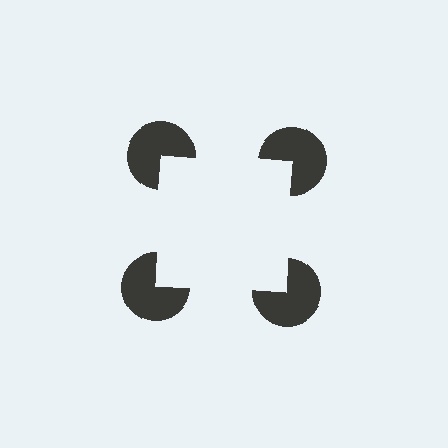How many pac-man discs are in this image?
There are 4 — one at each vertex of the illusory square.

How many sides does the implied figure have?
4 sides.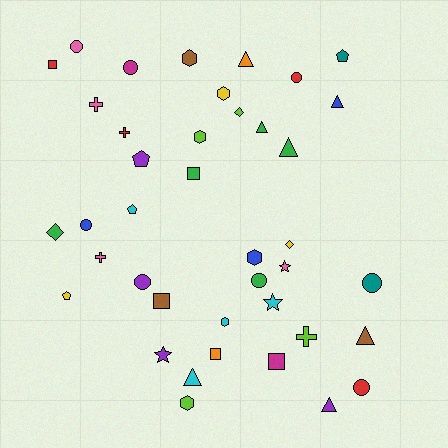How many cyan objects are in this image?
There are 4 cyan objects.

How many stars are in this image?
There are 3 stars.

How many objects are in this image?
There are 40 objects.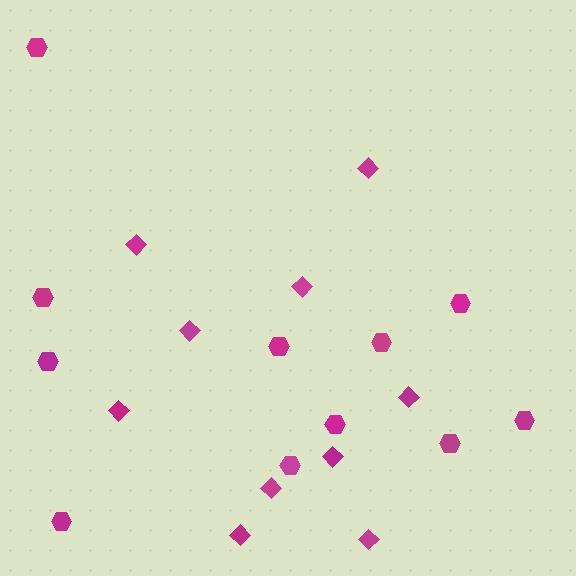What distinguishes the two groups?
There are 2 groups: one group of hexagons (11) and one group of diamonds (10).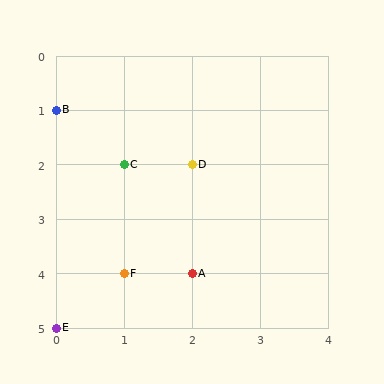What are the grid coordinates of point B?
Point B is at grid coordinates (0, 1).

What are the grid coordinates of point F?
Point F is at grid coordinates (1, 4).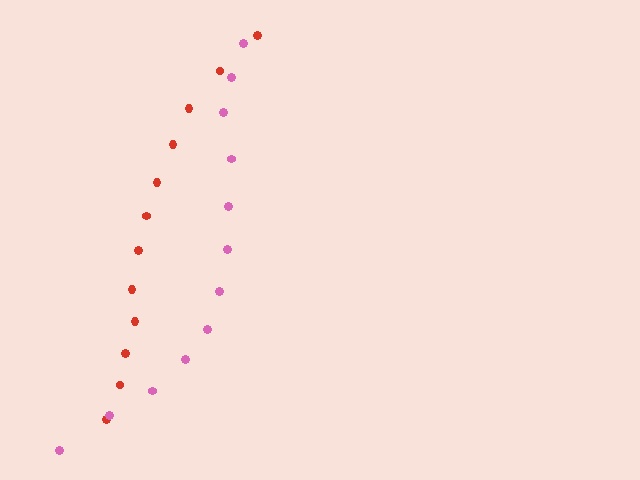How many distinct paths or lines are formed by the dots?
There are 2 distinct paths.